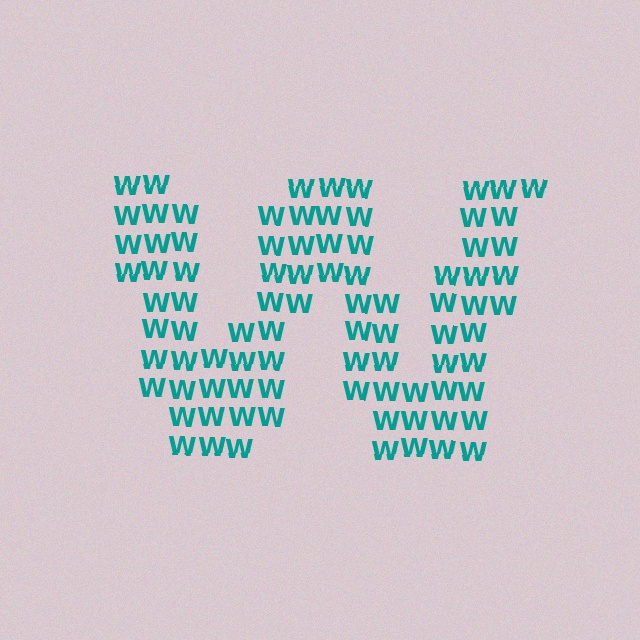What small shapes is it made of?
It is made of small letter W's.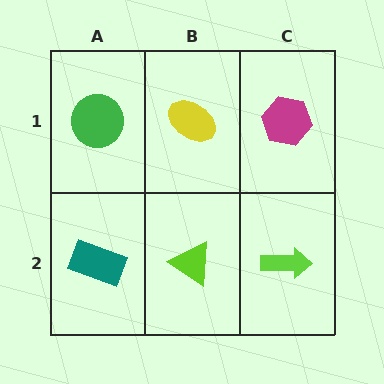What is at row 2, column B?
A lime triangle.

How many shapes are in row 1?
3 shapes.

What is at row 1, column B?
A yellow ellipse.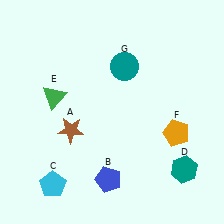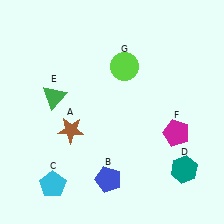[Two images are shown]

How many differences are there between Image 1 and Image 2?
There are 2 differences between the two images.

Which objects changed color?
F changed from orange to magenta. G changed from teal to lime.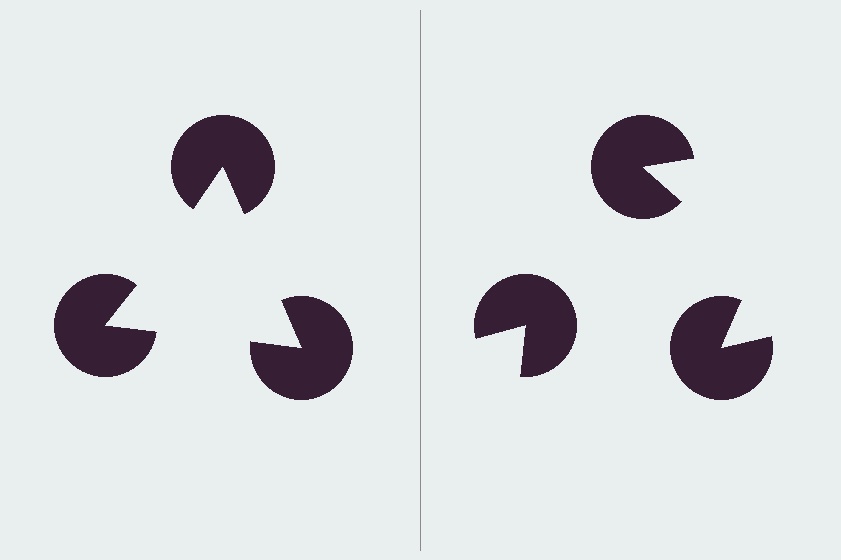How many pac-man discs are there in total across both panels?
6 — 3 on each side.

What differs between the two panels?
The pac-man discs are positioned identically on both sides; only the wedge orientations differ. On the left they align to a triangle; on the right they are misaligned.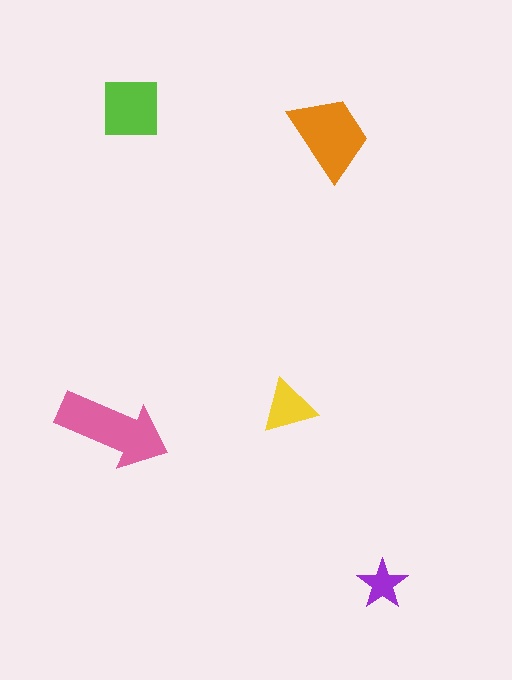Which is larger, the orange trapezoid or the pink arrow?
The pink arrow.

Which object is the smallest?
The purple star.